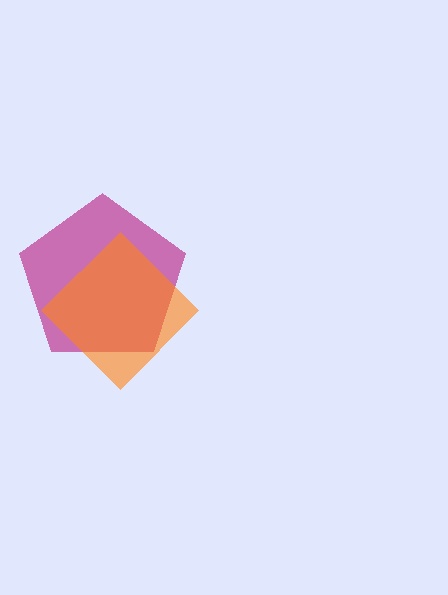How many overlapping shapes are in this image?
There are 2 overlapping shapes in the image.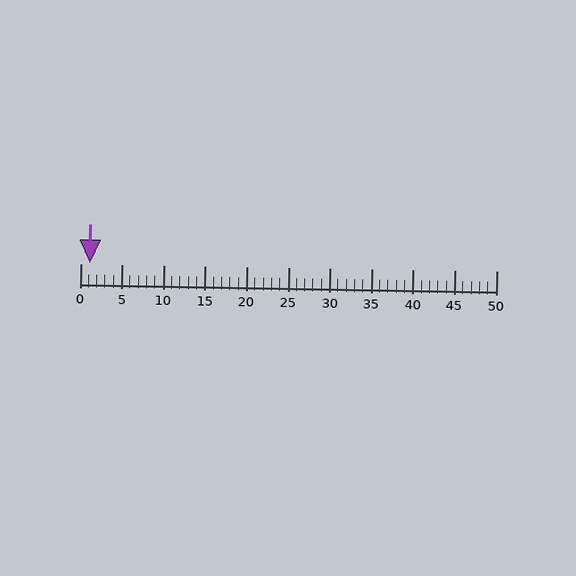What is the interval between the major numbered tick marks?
The major tick marks are spaced 5 units apart.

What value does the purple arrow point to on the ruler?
The purple arrow points to approximately 1.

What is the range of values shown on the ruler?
The ruler shows values from 0 to 50.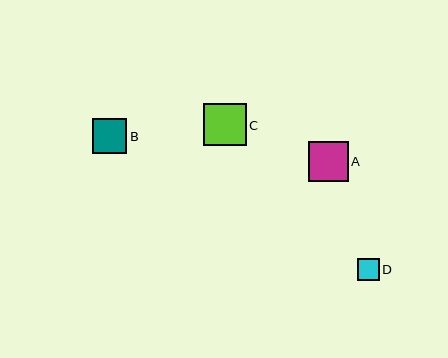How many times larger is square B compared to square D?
Square B is approximately 1.6 times the size of square D.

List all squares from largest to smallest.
From largest to smallest: C, A, B, D.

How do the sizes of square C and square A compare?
Square C and square A are approximately the same size.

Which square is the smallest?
Square D is the smallest with a size of approximately 22 pixels.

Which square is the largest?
Square C is the largest with a size of approximately 43 pixels.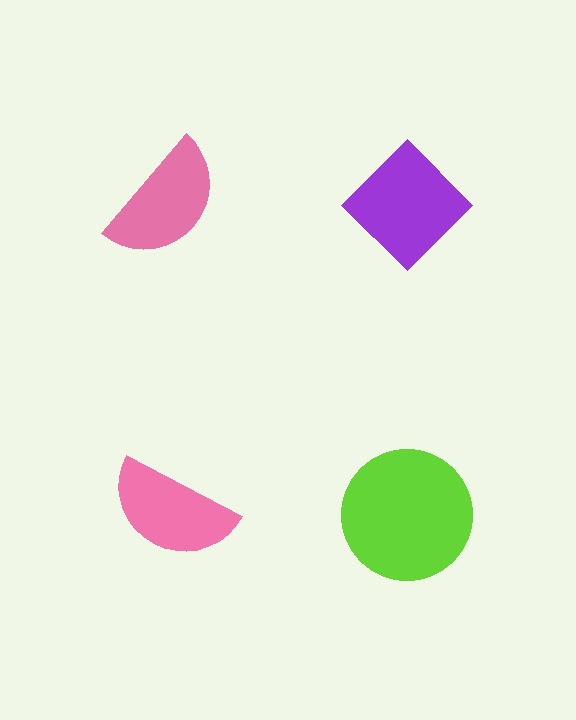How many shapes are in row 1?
2 shapes.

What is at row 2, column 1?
A pink semicircle.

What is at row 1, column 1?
A pink semicircle.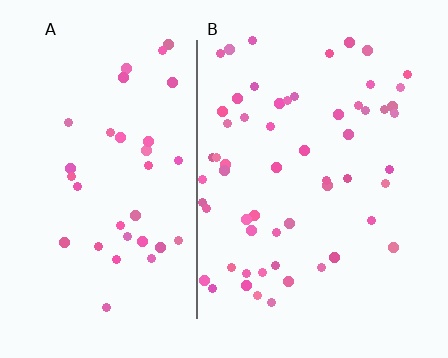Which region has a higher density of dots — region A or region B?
B (the right).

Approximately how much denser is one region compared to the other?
Approximately 1.6× — region B over region A.